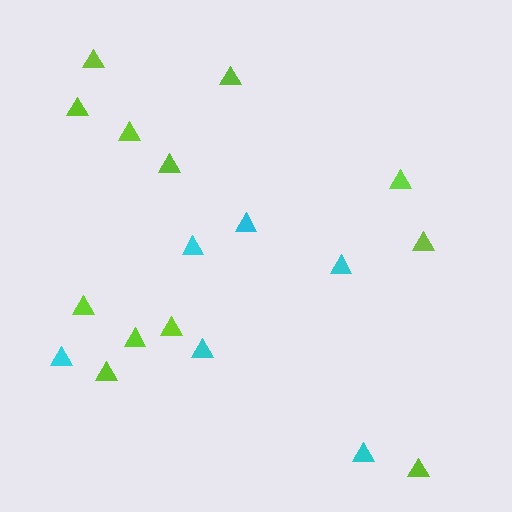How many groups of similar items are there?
There are 2 groups: one group of lime triangles (12) and one group of cyan triangles (6).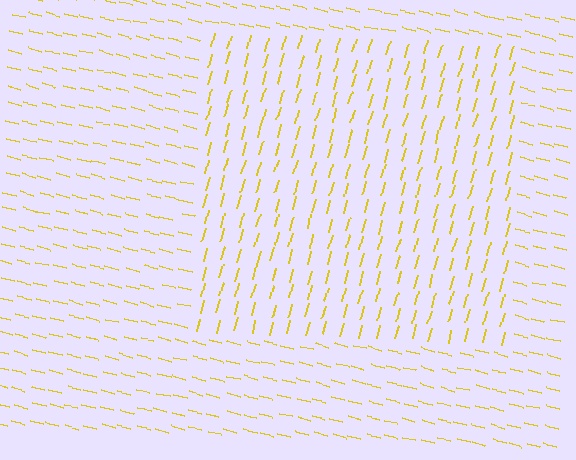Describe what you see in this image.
The image is filled with small yellow line segments. A rectangle region in the image has lines oriented differently from the surrounding lines, creating a visible texture boundary.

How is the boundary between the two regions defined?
The boundary is defined purely by a change in line orientation (approximately 89 degrees difference). All lines are the same color and thickness.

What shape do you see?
I see a rectangle.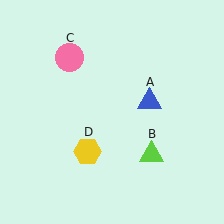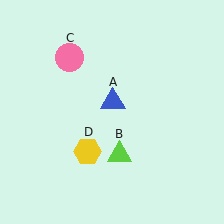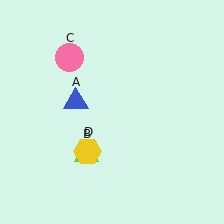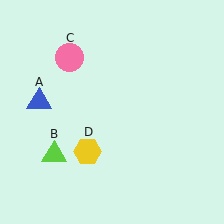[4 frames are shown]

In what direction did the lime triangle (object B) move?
The lime triangle (object B) moved left.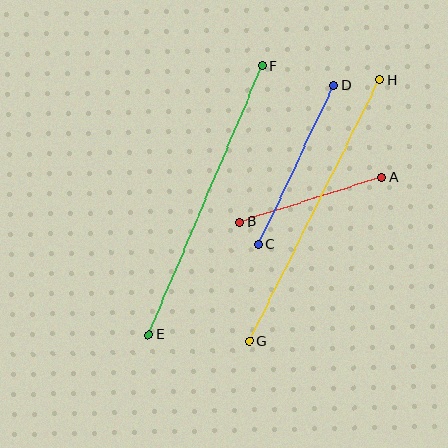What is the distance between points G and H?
The distance is approximately 292 pixels.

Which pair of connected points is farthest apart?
Points G and H are farthest apart.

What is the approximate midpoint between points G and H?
The midpoint is at approximately (315, 211) pixels.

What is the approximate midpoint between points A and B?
The midpoint is at approximately (311, 199) pixels.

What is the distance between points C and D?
The distance is approximately 177 pixels.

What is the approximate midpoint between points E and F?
The midpoint is at approximately (205, 200) pixels.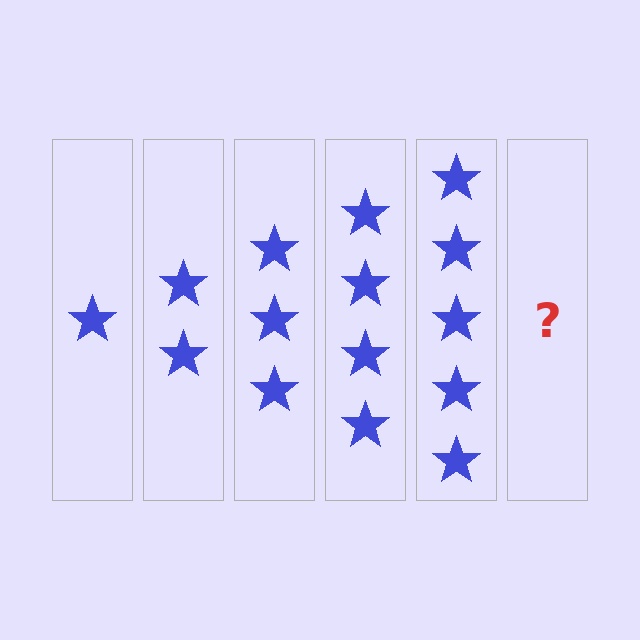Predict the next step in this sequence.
The next step is 6 stars.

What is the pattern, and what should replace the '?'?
The pattern is that each step adds one more star. The '?' should be 6 stars.